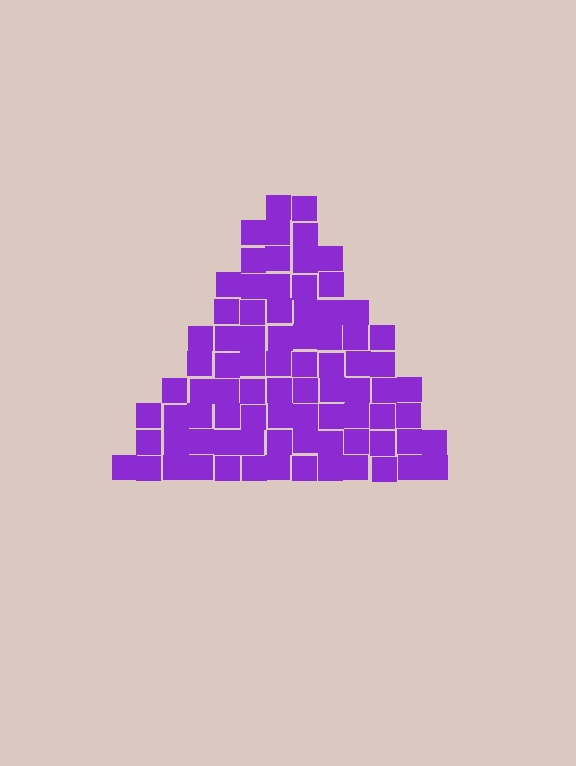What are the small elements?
The small elements are squares.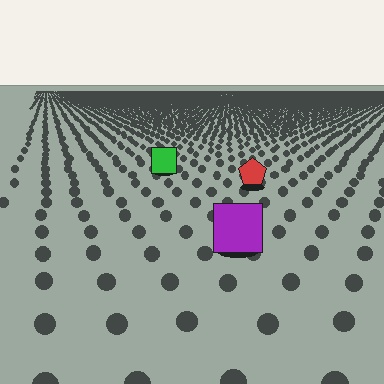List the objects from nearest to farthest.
From nearest to farthest: the purple square, the red pentagon, the green square.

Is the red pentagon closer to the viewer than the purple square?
No. The purple square is closer — you can tell from the texture gradient: the ground texture is coarser near it.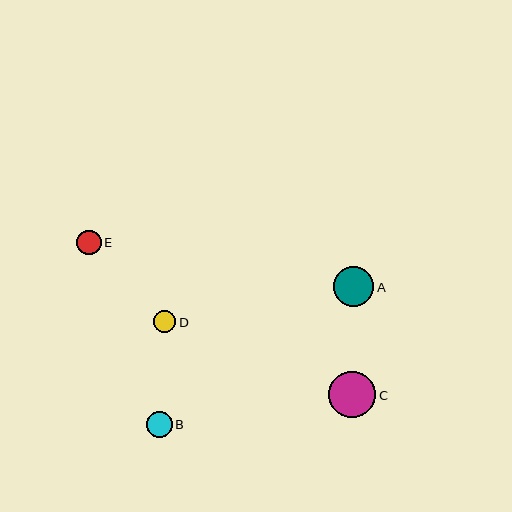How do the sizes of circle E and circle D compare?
Circle E and circle D are approximately the same size.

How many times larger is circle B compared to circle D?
Circle B is approximately 1.1 times the size of circle D.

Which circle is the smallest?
Circle D is the smallest with a size of approximately 23 pixels.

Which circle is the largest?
Circle C is the largest with a size of approximately 47 pixels.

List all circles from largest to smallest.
From largest to smallest: C, A, B, E, D.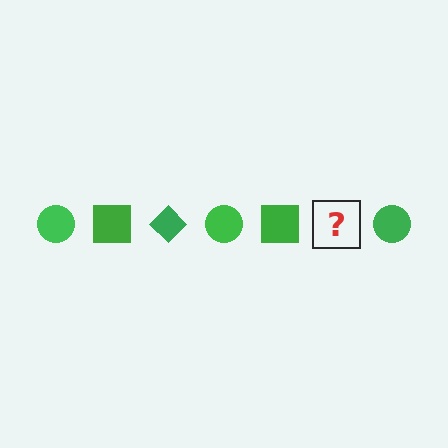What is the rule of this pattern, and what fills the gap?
The rule is that the pattern cycles through circle, square, diamond shapes in green. The gap should be filled with a green diamond.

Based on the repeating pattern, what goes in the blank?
The blank should be a green diamond.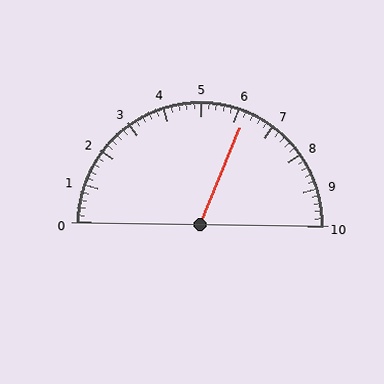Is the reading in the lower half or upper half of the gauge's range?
The reading is in the upper half of the range (0 to 10).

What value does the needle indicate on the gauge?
The needle indicates approximately 6.2.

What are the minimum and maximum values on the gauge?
The gauge ranges from 0 to 10.